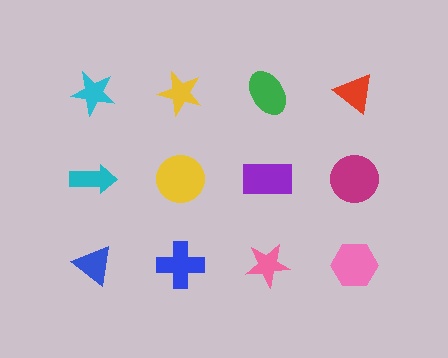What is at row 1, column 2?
A yellow star.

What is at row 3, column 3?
A pink star.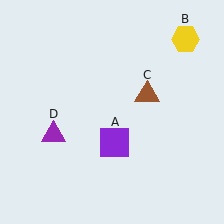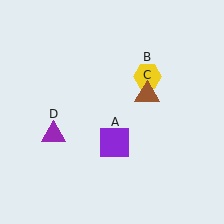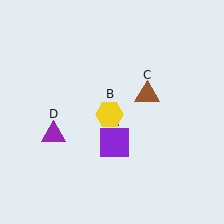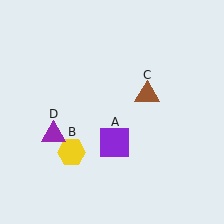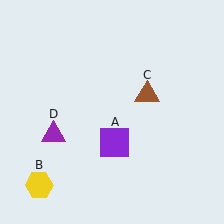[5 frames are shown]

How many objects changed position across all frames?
1 object changed position: yellow hexagon (object B).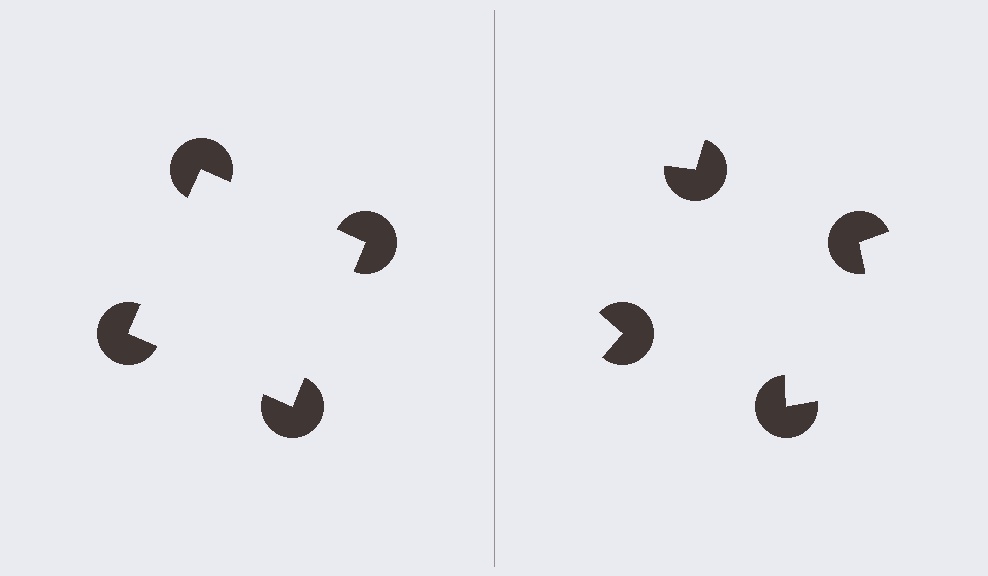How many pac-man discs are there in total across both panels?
8 — 4 on each side.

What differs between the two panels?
The pac-man discs are positioned identically on both sides; only the wedge orientations differ. On the left they align to a square; on the right they are misaligned.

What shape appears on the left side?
An illusory square.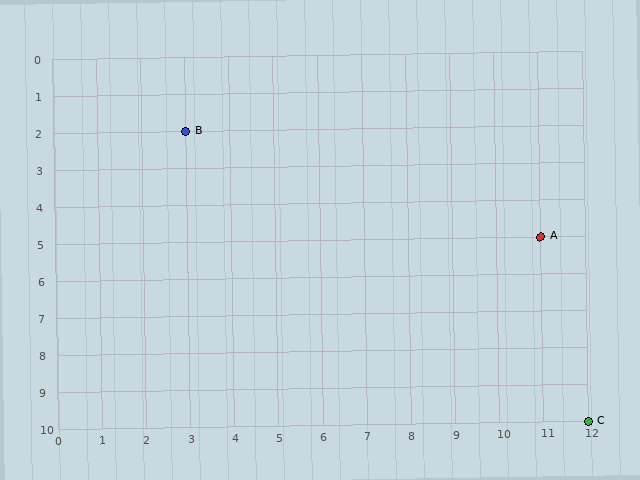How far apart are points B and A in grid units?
Points B and A are 8 columns and 3 rows apart (about 8.5 grid units diagonally).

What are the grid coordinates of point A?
Point A is at grid coordinates (11, 5).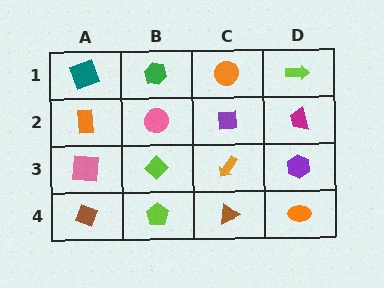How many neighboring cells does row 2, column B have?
4.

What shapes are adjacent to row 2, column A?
A teal square (row 1, column A), a pink square (row 3, column A), a pink circle (row 2, column B).